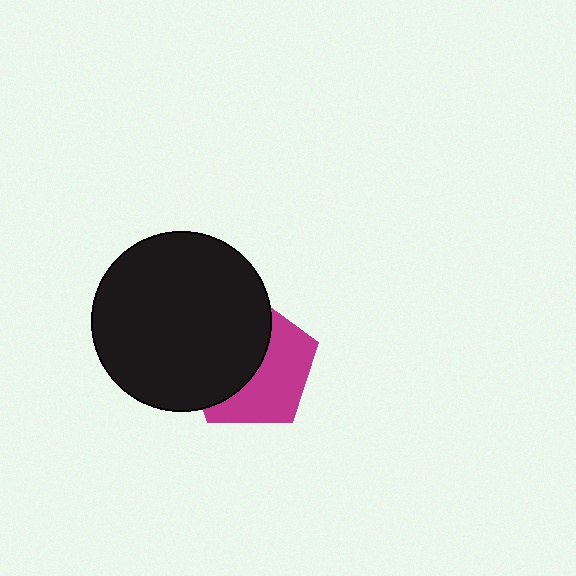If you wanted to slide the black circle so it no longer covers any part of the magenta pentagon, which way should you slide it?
Slide it left — that is the most direct way to separate the two shapes.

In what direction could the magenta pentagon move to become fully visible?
The magenta pentagon could move right. That would shift it out from behind the black circle entirely.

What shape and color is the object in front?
The object in front is a black circle.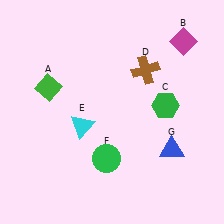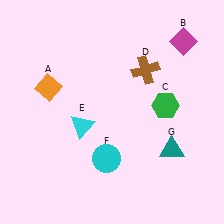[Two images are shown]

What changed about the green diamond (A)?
In Image 1, A is green. In Image 2, it changed to orange.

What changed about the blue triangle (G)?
In Image 1, G is blue. In Image 2, it changed to teal.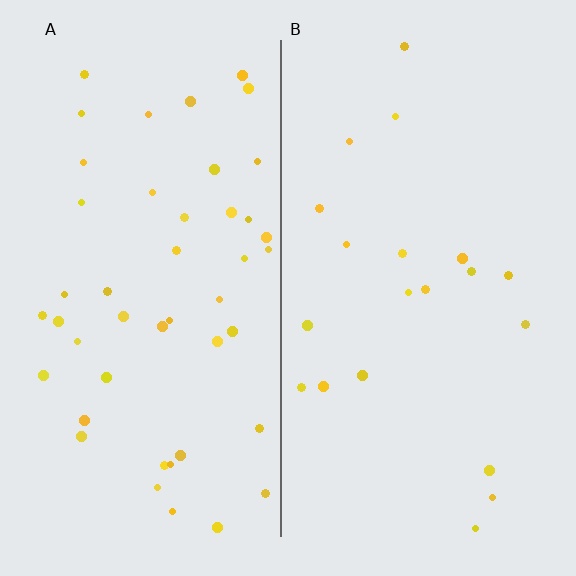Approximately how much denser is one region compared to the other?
Approximately 2.3× — region A over region B.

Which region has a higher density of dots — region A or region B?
A (the left).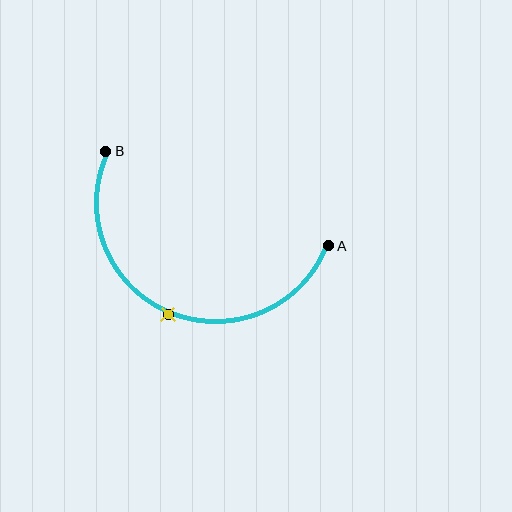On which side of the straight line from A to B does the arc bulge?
The arc bulges below the straight line connecting A and B.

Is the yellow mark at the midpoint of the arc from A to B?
Yes. The yellow mark lies on the arc at equal arc-length from both A and B — it is the arc midpoint.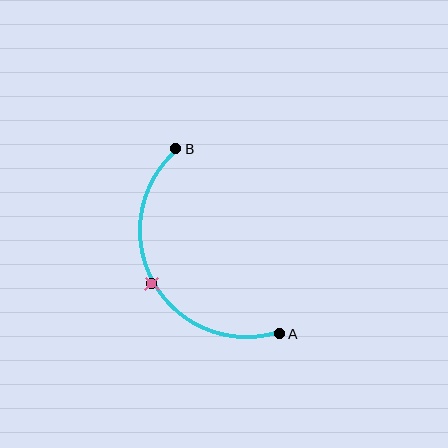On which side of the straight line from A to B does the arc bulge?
The arc bulges to the left of the straight line connecting A and B.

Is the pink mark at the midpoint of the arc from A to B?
Yes. The pink mark lies on the arc at equal arc-length from both A and B — it is the arc midpoint.